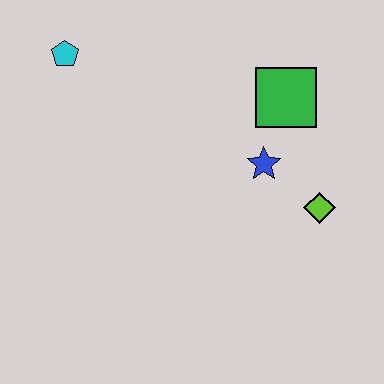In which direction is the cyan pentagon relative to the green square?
The cyan pentagon is to the left of the green square.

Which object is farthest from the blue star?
The cyan pentagon is farthest from the blue star.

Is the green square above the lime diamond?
Yes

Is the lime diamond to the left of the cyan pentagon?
No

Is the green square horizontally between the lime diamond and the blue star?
Yes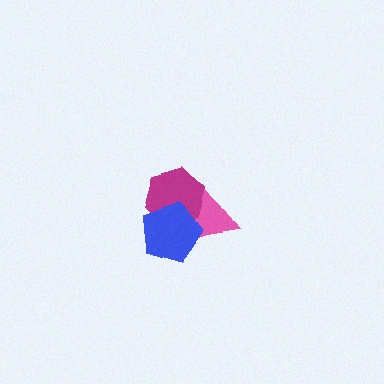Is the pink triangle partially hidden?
Yes, it is partially covered by another shape.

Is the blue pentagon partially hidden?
No, no other shape covers it.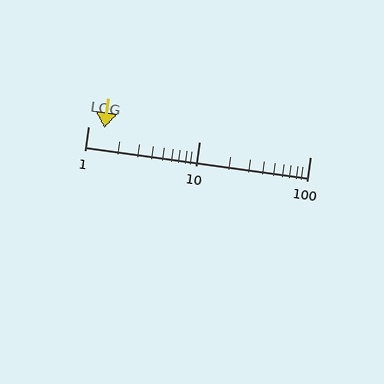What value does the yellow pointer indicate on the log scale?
The pointer indicates approximately 1.4.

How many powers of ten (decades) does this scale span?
The scale spans 2 decades, from 1 to 100.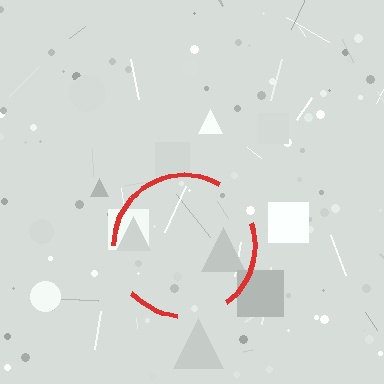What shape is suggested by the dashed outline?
The dashed outline suggests a circle.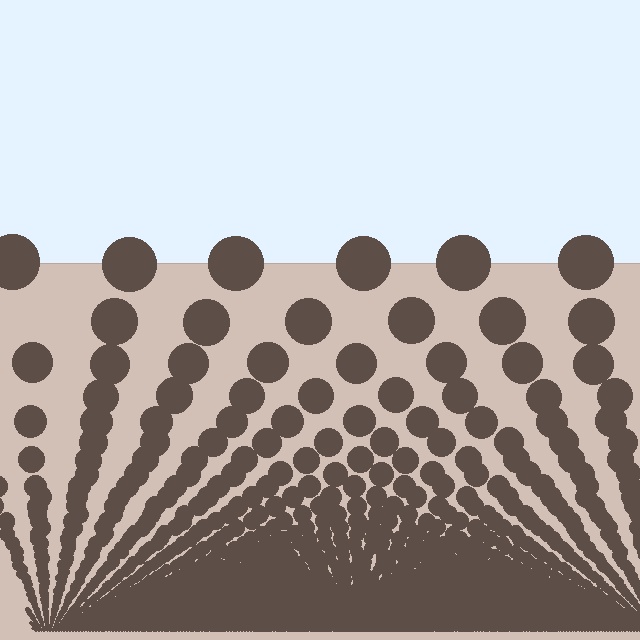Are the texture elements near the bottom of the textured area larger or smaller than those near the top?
Smaller. The gradient is inverted — elements near the bottom are smaller and denser.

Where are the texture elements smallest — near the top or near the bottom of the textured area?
Near the bottom.